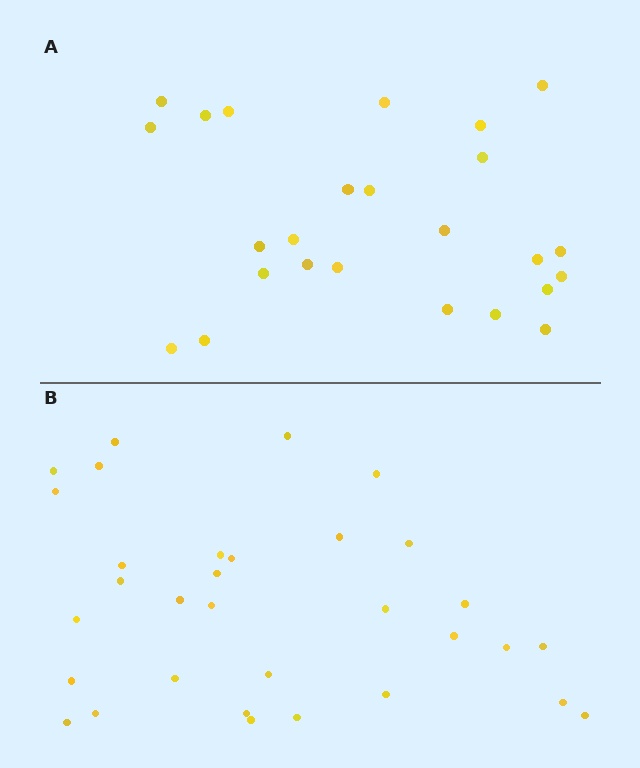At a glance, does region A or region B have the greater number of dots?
Region B (the bottom region) has more dots.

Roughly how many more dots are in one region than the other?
Region B has roughly 8 or so more dots than region A.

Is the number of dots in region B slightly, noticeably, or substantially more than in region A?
Region B has noticeably more, but not dramatically so. The ratio is roughly 1.3 to 1.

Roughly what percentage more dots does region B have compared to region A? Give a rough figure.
About 30% more.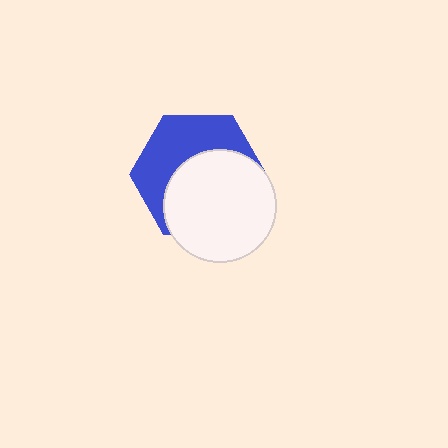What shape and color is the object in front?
The object in front is a white circle.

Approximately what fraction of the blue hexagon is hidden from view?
Roughly 55% of the blue hexagon is hidden behind the white circle.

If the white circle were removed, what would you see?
You would see the complete blue hexagon.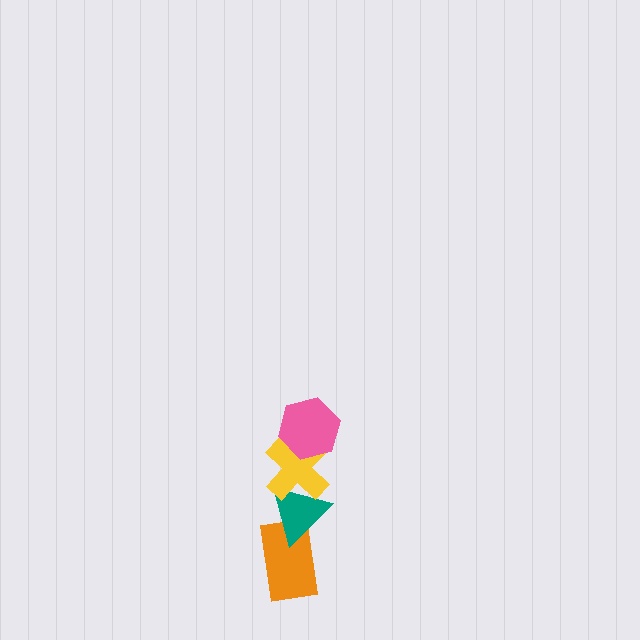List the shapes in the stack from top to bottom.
From top to bottom: the pink hexagon, the yellow cross, the teal triangle, the orange rectangle.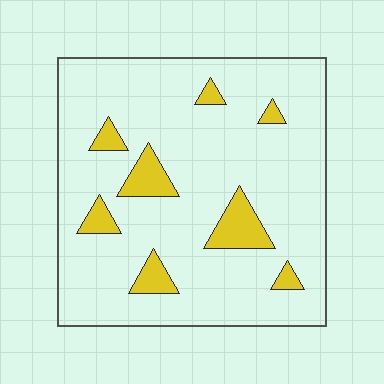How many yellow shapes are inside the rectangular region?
8.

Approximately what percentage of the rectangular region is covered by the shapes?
Approximately 10%.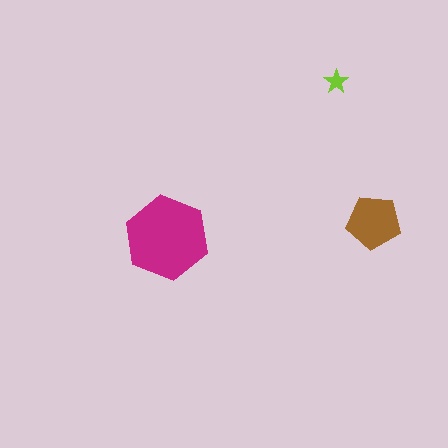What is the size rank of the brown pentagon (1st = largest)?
2nd.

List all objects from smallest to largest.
The lime star, the brown pentagon, the magenta hexagon.